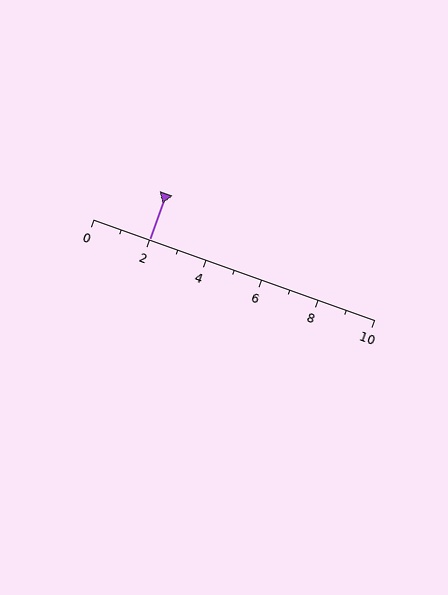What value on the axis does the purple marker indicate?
The marker indicates approximately 2.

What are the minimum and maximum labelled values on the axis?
The axis runs from 0 to 10.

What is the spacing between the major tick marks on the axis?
The major ticks are spaced 2 apart.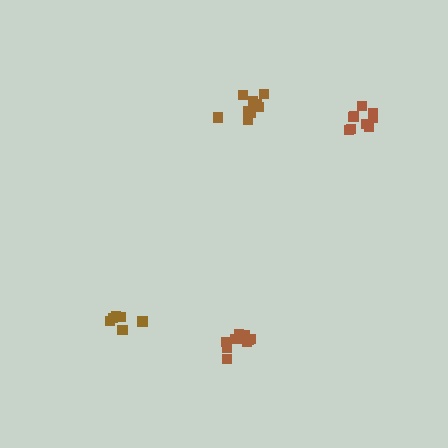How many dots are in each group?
Group 1: 6 dots, Group 2: 9 dots, Group 3: 10 dots, Group 4: 9 dots (34 total).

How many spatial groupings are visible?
There are 4 spatial groupings.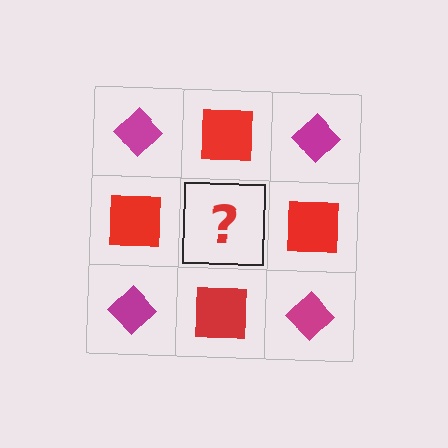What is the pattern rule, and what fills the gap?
The rule is that it alternates magenta diamond and red square in a checkerboard pattern. The gap should be filled with a magenta diamond.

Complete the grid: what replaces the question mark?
The question mark should be replaced with a magenta diamond.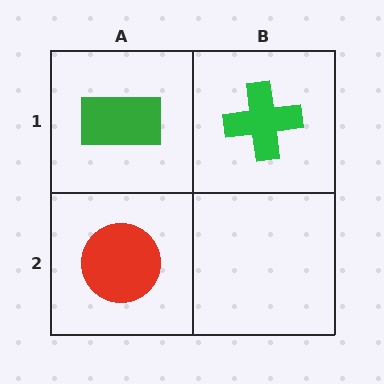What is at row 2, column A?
A red circle.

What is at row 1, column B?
A green cross.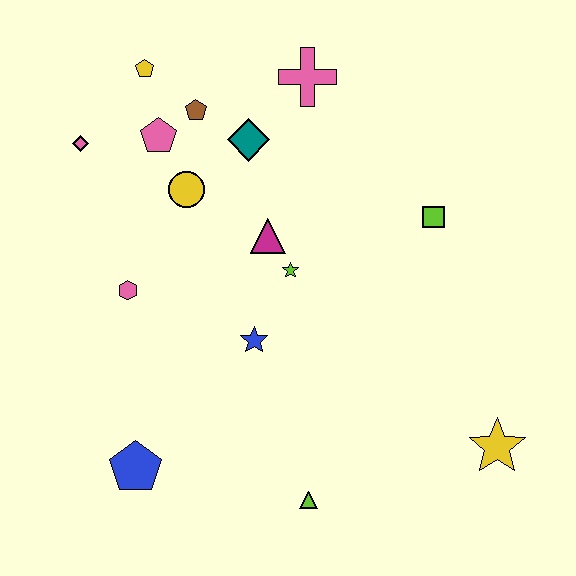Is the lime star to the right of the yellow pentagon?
Yes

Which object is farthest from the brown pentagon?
The yellow star is farthest from the brown pentagon.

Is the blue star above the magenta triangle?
No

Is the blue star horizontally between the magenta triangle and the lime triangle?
No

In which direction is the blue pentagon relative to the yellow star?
The blue pentagon is to the left of the yellow star.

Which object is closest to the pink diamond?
The pink pentagon is closest to the pink diamond.